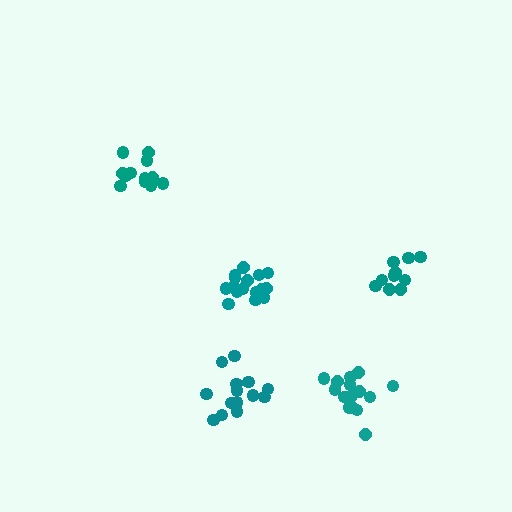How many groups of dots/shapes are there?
There are 5 groups.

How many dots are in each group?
Group 1: 13 dots, Group 2: 10 dots, Group 3: 14 dots, Group 4: 16 dots, Group 5: 15 dots (68 total).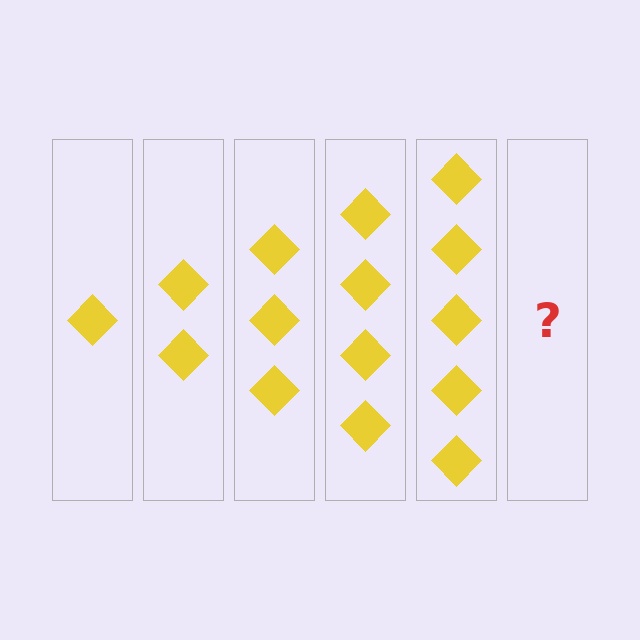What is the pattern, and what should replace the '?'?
The pattern is that each step adds one more diamond. The '?' should be 6 diamonds.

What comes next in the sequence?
The next element should be 6 diamonds.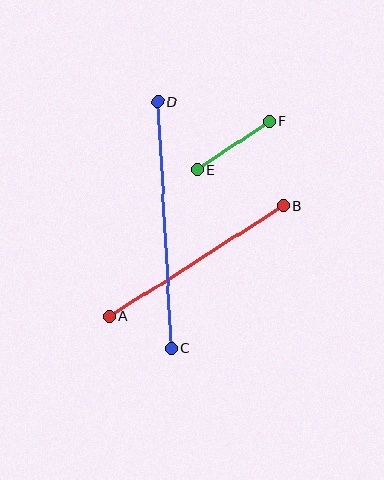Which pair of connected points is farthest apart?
Points C and D are farthest apart.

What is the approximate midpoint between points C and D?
The midpoint is at approximately (164, 225) pixels.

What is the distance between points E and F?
The distance is approximately 87 pixels.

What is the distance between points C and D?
The distance is approximately 247 pixels.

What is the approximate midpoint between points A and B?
The midpoint is at approximately (196, 261) pixels.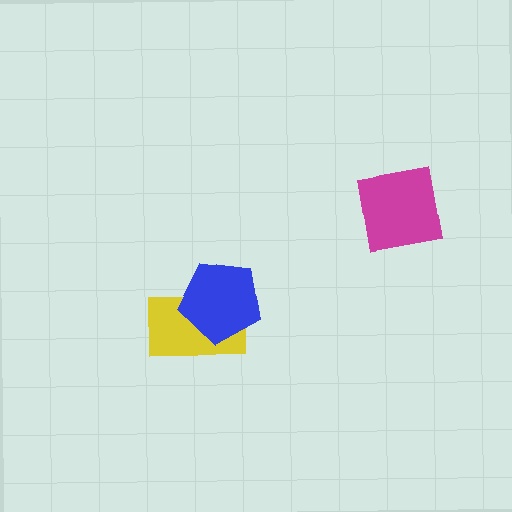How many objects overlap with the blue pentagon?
1 object overlaps with the blue pentagon.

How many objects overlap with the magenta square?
0 objects overlap with the magenta square.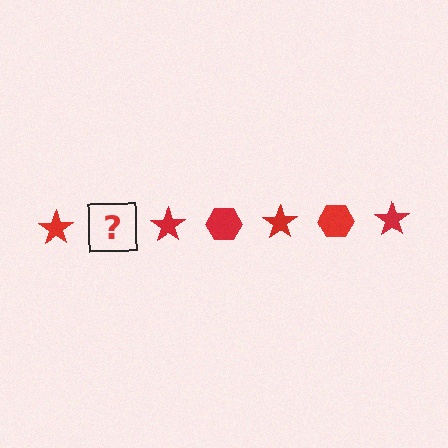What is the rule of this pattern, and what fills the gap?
The rule is that the pattern cycles through star, hexagon shapes in red. The gap should be filled with a red hexagon.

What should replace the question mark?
The question mark should be replaced with a red hexagon.